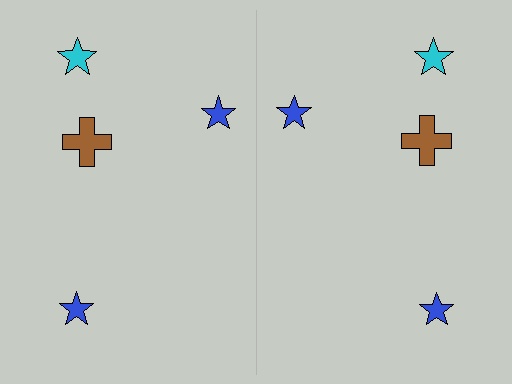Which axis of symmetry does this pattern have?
The pattern has a vertical axis of symmetry running through the center of the image.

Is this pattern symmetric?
Yes, this pattern has bilateral (reflection) symmetry.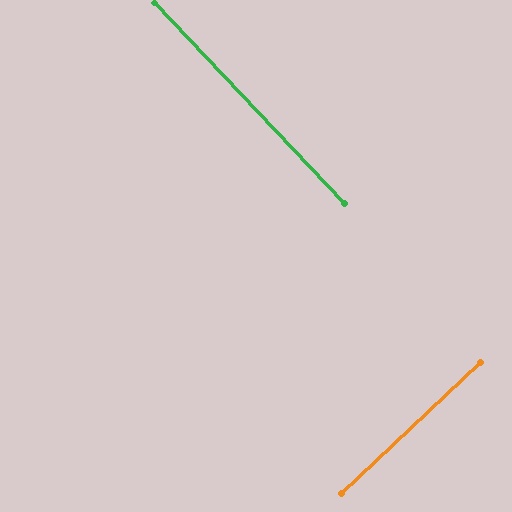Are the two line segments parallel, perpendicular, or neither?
Perpendicular — they meet at approximately 90°.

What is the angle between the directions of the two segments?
Approximately 90 degrees.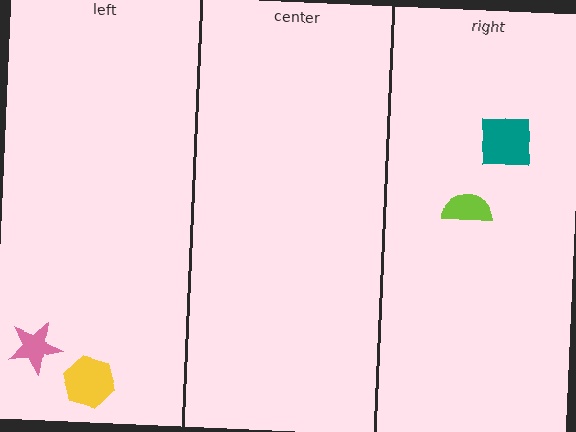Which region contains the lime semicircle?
The right region.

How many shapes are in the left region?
2.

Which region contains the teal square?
The right region.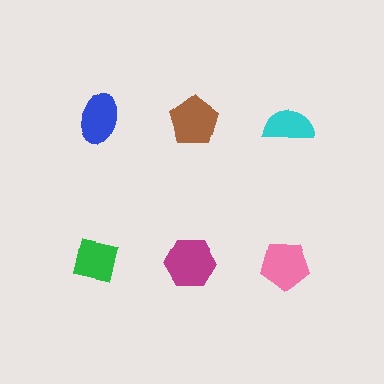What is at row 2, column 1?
A green square.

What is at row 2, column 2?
A magenta hexagon.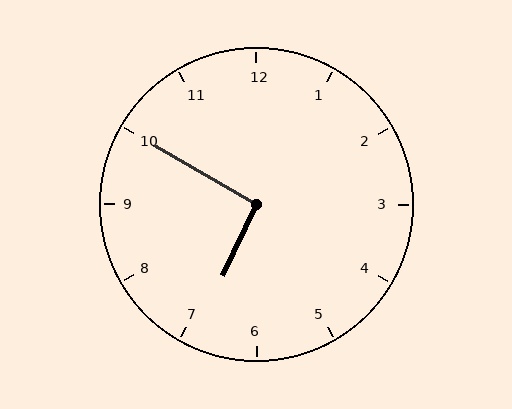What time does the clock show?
6:50.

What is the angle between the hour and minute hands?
Approximately 95 degrees.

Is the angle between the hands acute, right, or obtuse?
It is right.